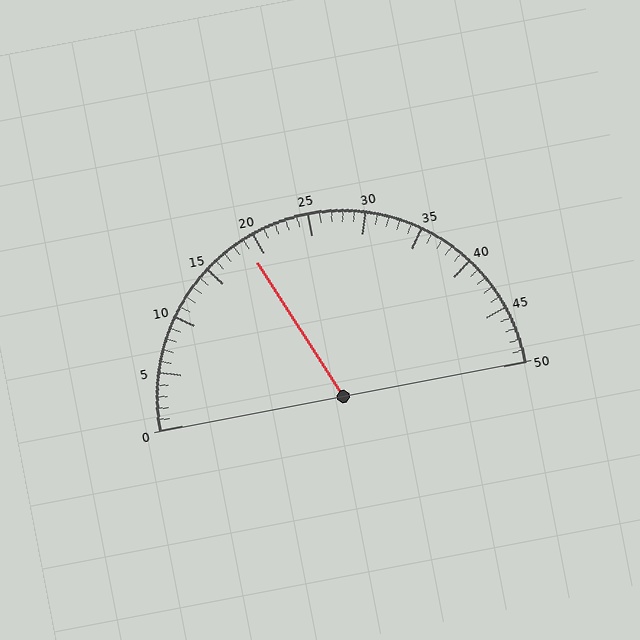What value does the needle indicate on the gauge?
The needle indicates approximately 19.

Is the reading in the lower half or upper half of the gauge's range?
The reading is in the lower half of the range (0 to 50).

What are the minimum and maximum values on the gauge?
The gauge ranges from 0 to 50.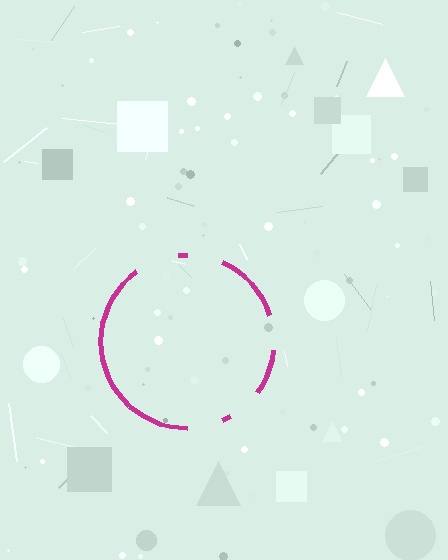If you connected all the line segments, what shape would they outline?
They would outline a circle.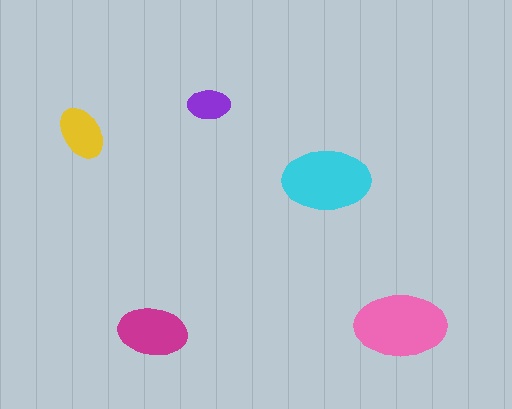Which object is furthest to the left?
The yellow ellipse is leftmost.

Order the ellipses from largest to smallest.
the pink one, the cyan one, the magenta one, the yellow one, the purple one.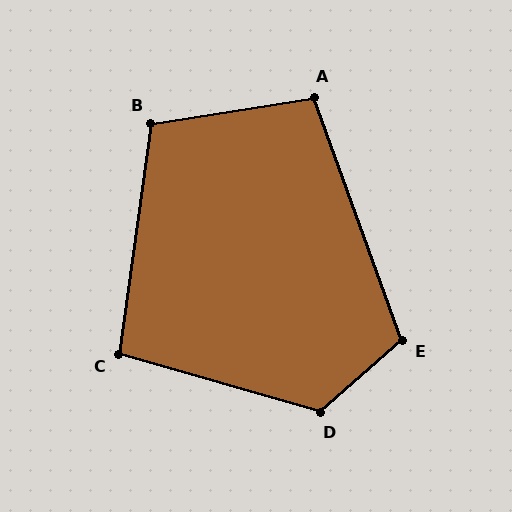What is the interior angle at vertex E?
Approximately 111 degrees (obtuse).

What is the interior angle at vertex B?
Approximately 107 degrees (obtuse).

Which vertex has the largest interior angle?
D, at approximately 123 degrees.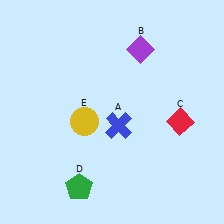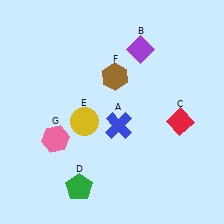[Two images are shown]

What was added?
A brown hexagon (F), a pink hexagon (G) were added in Image 2.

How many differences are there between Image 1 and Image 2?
There are 2 differences between the two images.